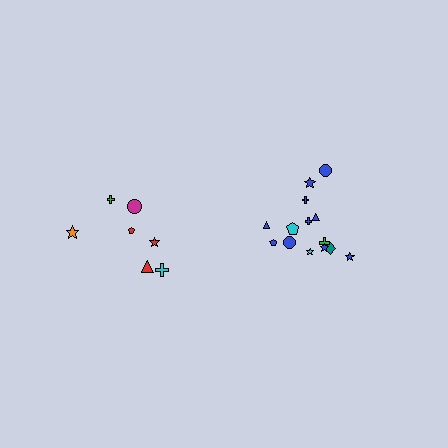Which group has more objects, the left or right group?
The right group.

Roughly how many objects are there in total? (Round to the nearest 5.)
Roughly 20 objects in total.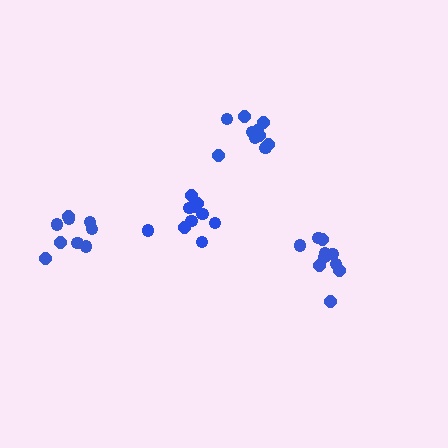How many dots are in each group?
Group 1: 10 dots, Group 2: 10 dots, Group 3: 10 dots, Group 4: 9 dots (39 total).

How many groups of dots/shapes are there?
There are 4 groups.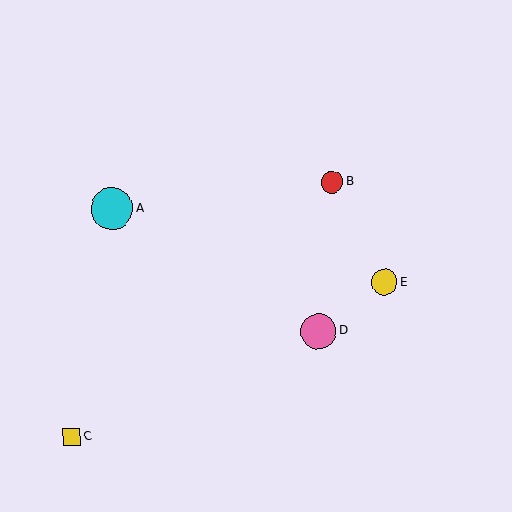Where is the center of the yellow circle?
The center of the yellow circle is at (384, 282).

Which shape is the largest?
The cyan circle (labeled A) is the largest.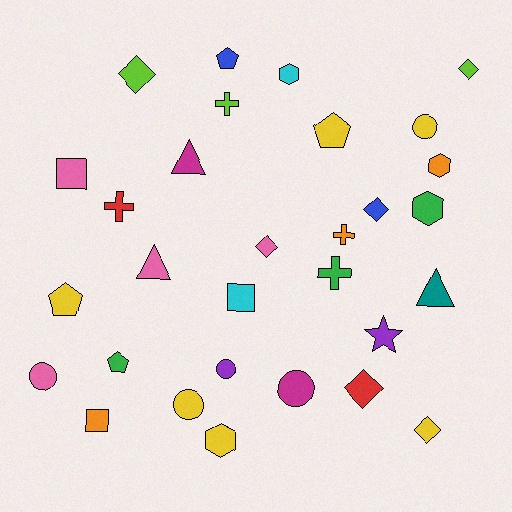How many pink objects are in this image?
There are 4 pink objects.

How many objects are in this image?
There are 30 objects.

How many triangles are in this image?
There are 3 triangles.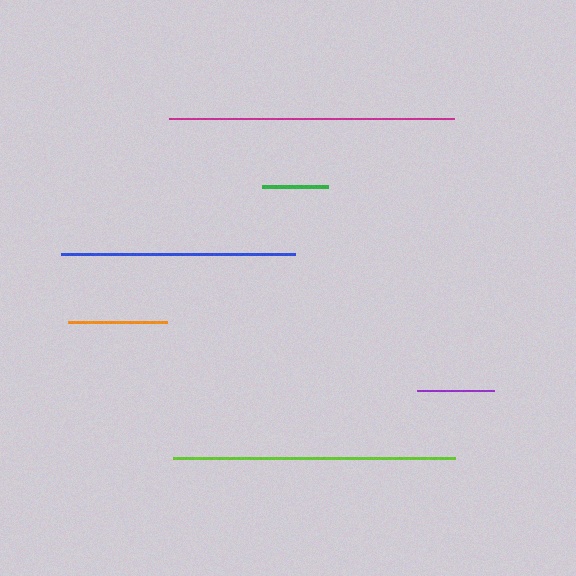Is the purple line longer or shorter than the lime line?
The lime line is longer than the purple line.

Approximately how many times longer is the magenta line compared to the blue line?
The magenta line is approximately 1.2 times the length of the blue line.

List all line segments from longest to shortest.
From longest to shortest: magenta, lime, blue, orange, purple, green.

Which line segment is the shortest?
The green line is the shortest at approximately 66 pixels.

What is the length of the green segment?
The green segment is approximately 66 pixels long.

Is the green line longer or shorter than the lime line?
The lime line is longer than the green line.